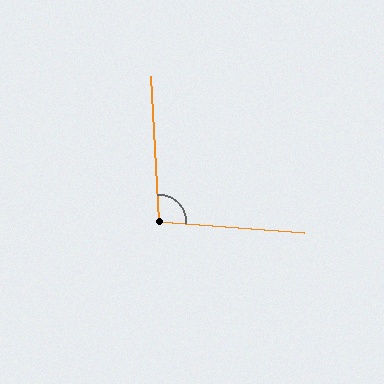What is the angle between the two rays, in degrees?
Approximately 97 degrees.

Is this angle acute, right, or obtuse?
It is obtuse.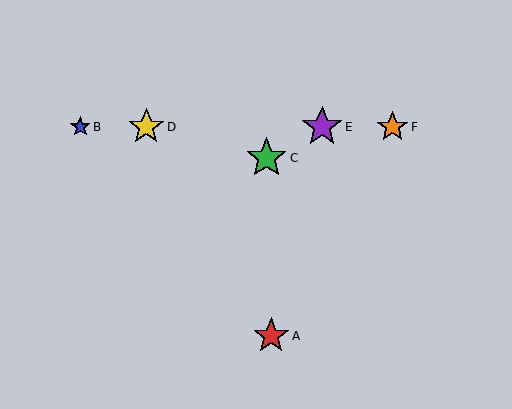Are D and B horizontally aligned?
Yes, both are at y≈127.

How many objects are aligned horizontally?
4 objects (B, D, E, F) are aligned horizontally.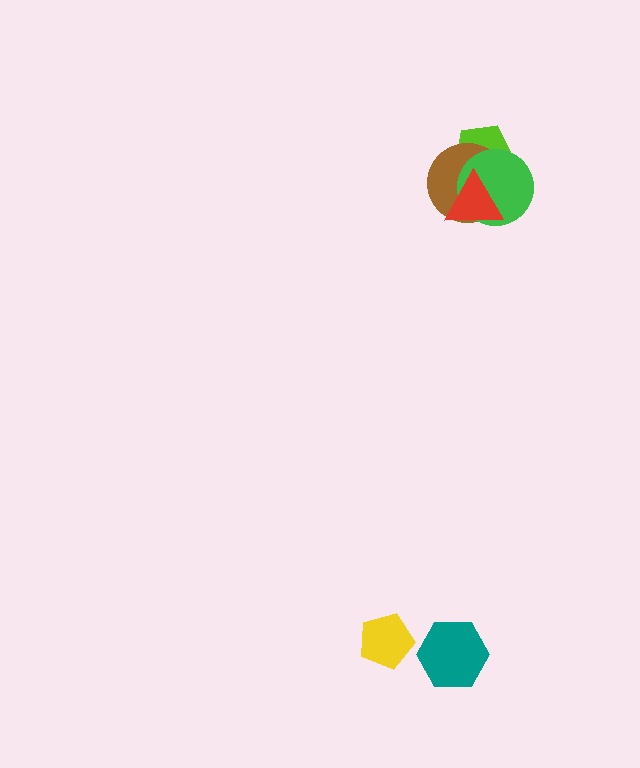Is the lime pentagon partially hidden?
Yes, it is partially covered by another shape.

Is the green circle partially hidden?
Yes, it is partially covered by another shape.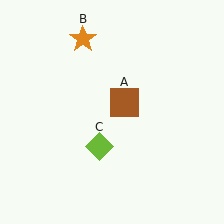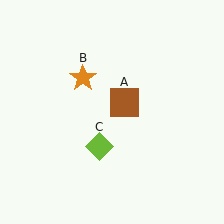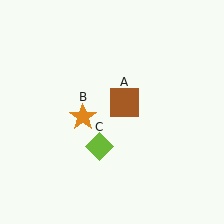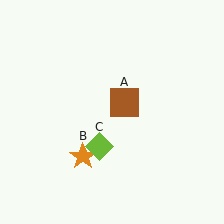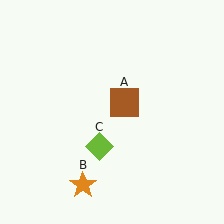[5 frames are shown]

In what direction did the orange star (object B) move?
The orange star (object B) moved down.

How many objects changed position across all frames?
1 object changed position: orange star (object B).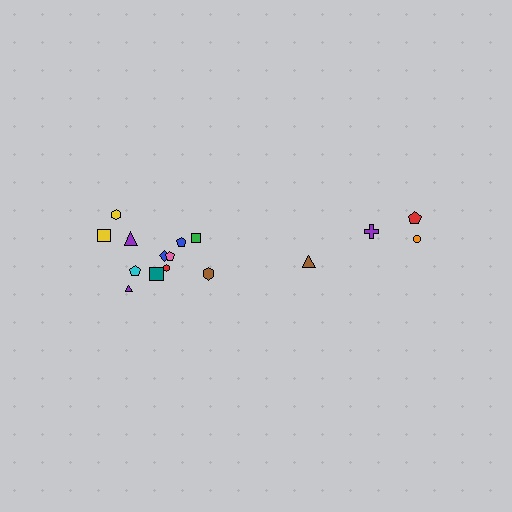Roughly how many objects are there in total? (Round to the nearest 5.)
Roughly 15 objects in total.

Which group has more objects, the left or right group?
The left group.